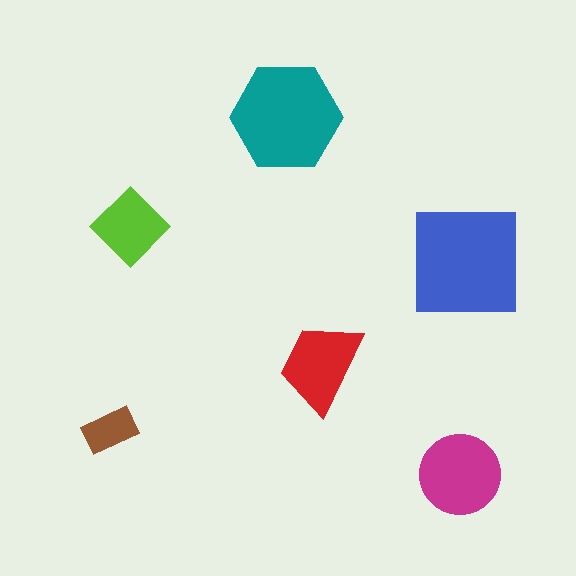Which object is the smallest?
The brown rectangle.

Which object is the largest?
The blue square.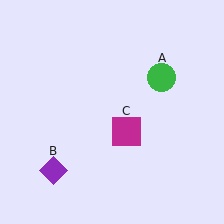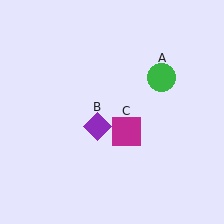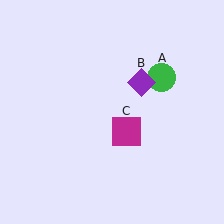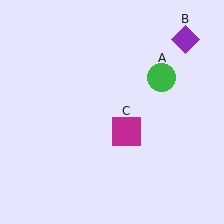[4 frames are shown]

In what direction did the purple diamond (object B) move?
The purple diamond (object B) moved up and to the right.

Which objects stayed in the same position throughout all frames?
Green circle (object A) and magenta square (object C) remained stationary.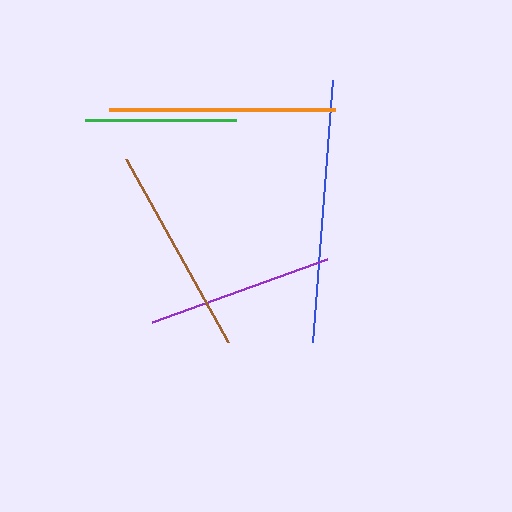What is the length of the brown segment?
The brown segment is approximately 210 pixels long.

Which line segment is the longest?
The blue line is the longest at approximately 262 pixels.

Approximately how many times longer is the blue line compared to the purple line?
The blue line is approximately 1.4 times the length of the purple line.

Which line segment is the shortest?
The green line is the shortest at approximately 151 pixels.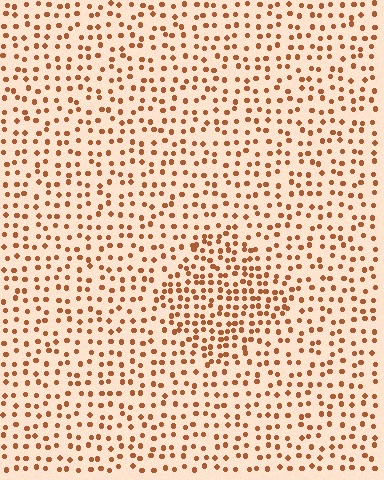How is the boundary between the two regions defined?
The boundary is defined by a change in element density (approximately 1.7x ratio). All elements are the same color, size, and shape.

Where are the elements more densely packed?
The elements are more densely packed inside the diamond boundary.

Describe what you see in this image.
The image contains small brown elements arranged at two different densities. A diamond-shaped region is visible where the elements are more densely packed than the surrounding area.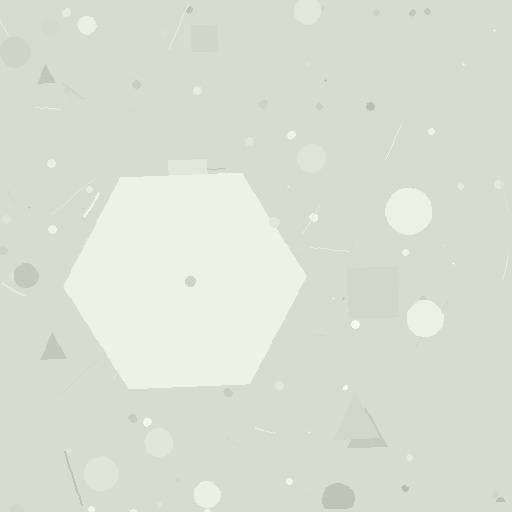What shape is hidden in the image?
A hexagon is hidden in the image.